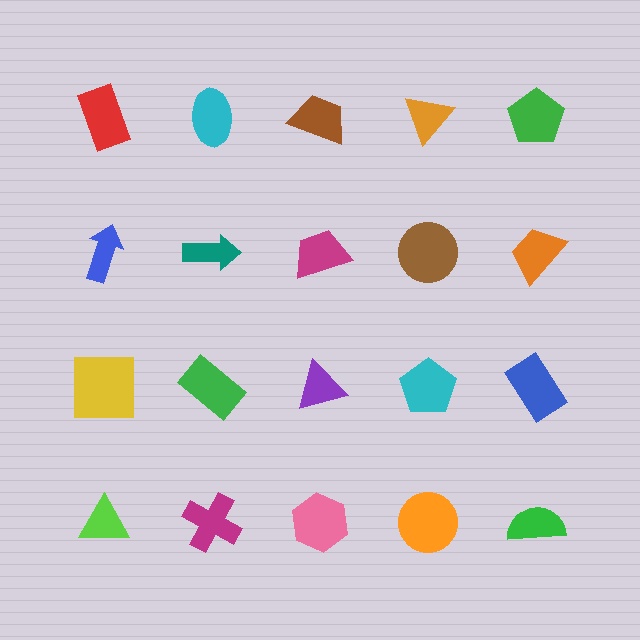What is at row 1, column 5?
A green pentagon.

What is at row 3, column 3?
A purple triangle.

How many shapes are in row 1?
5 shapes.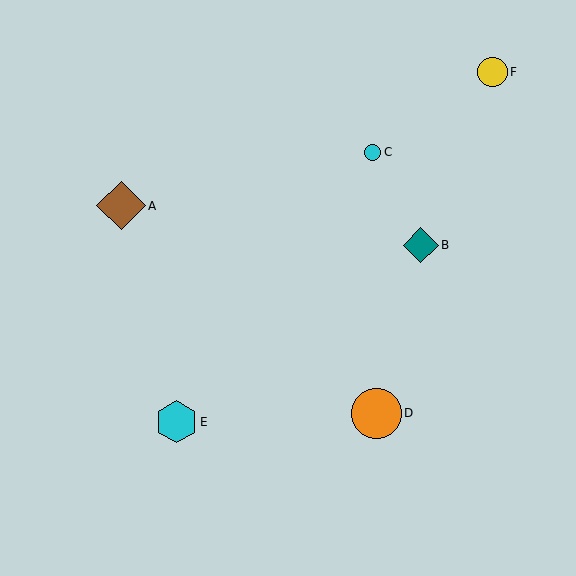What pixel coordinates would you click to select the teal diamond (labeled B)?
Click at (421, 245) to select the teal diamond B.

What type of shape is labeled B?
Shape B is a teal diamond.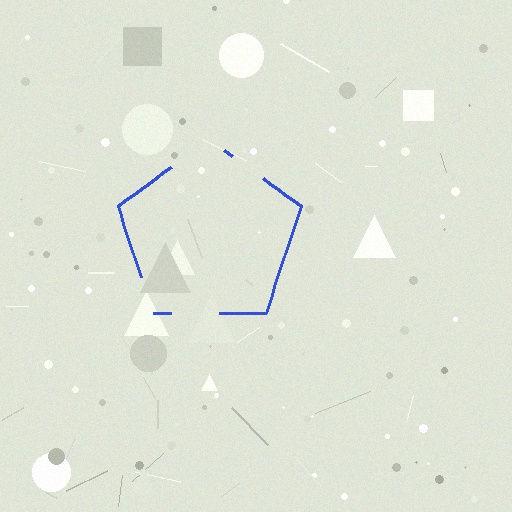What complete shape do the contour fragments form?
The contour fragments form a pentagon.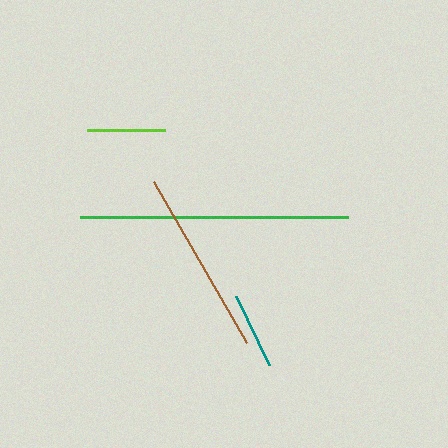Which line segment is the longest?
The green line is the longest at approximately 268 pixels.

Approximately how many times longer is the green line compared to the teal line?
The green line is approximately 3.5 times the length of the teal line.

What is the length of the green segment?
The green segment is approximately 268 pixels long.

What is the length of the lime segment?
The lime segment is approximately 78 pixels long.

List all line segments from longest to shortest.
From longest to shortest: green, brown, lime, teal.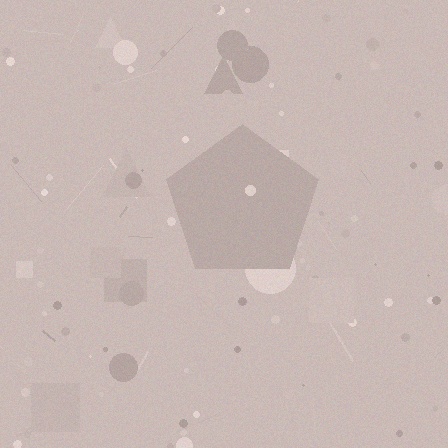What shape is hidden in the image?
A pentagon is hidden in the image.